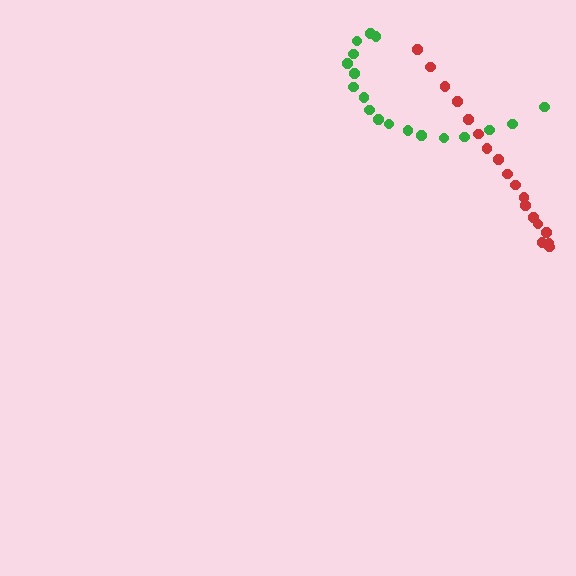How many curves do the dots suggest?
There are 2 distinct paths.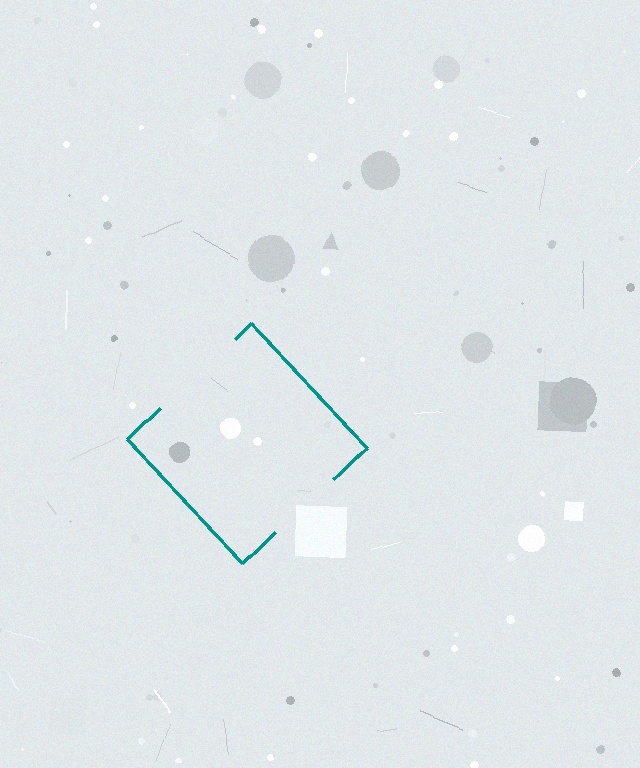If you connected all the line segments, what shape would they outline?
They would outline a diamond.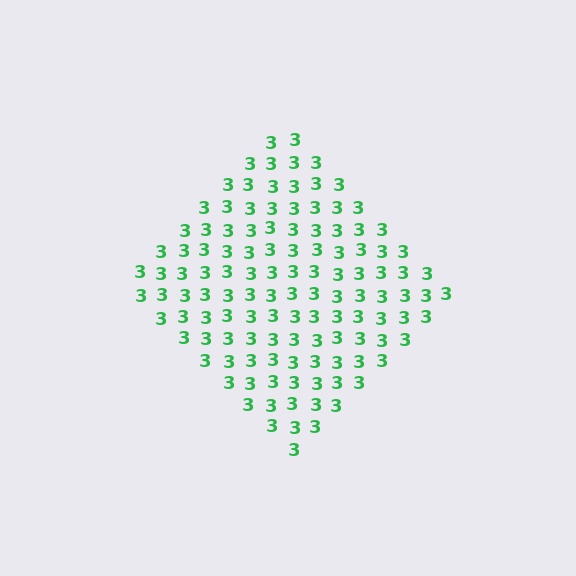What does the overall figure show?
The overall figure shows a diamond.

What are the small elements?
The small elements are digit 3's.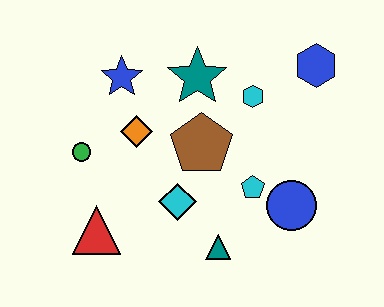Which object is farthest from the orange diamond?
The blue hexagon is farthest from the orange diamond.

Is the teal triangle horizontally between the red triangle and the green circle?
No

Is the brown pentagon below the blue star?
Yes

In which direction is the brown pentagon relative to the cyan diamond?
The brown pentagon is above the cyan diamond.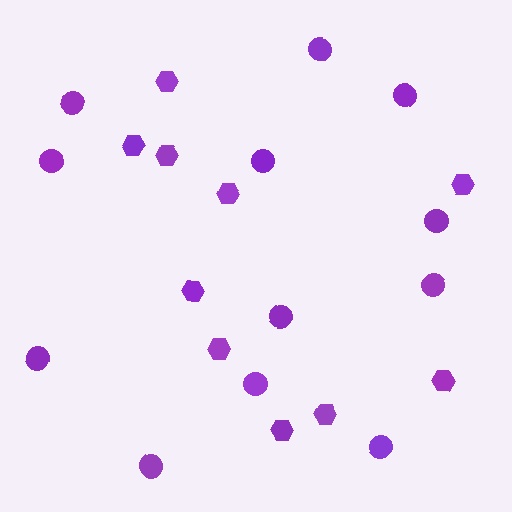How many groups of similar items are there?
There are 2 groups: one group of hexagons (10) and one group of circles (12).